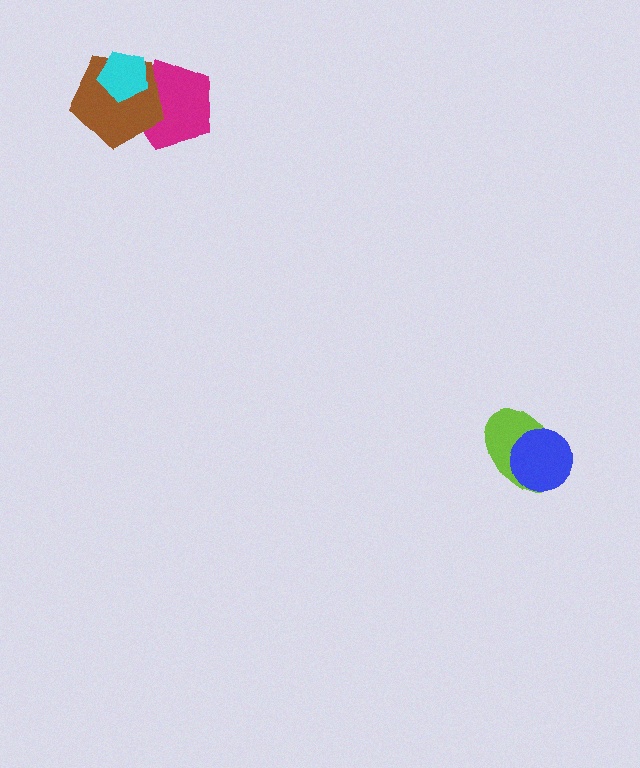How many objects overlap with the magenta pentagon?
2 objects overlap with the magenta pentagon.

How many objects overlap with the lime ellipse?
1 object overlaps with the lime ellipse.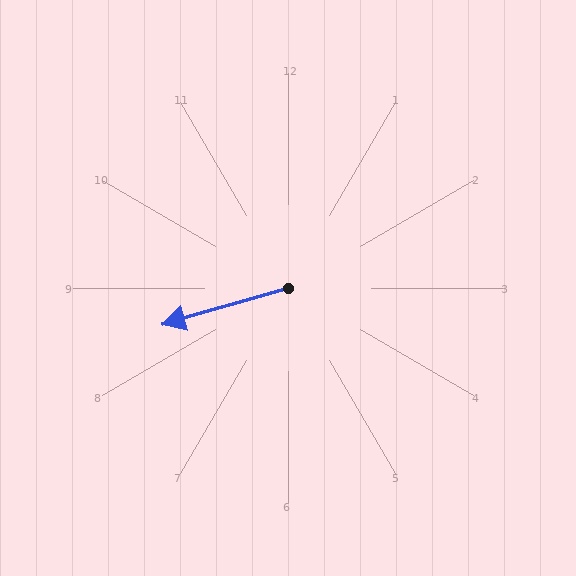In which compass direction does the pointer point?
West.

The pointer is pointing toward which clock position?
Roughly 8 o'clock.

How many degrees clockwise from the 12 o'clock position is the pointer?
Approximately 254 degrees.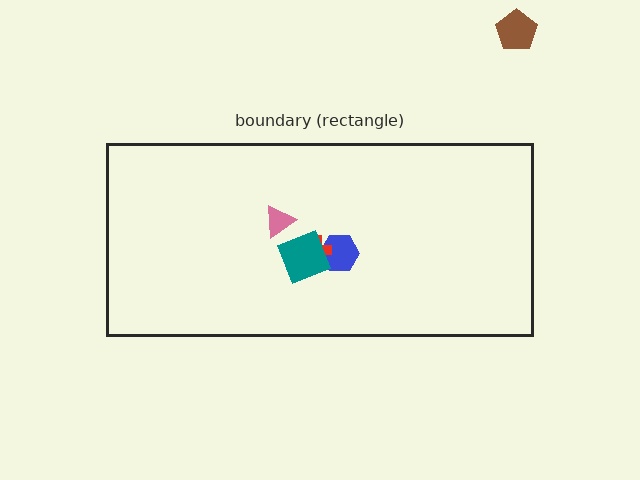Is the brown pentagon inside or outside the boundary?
Outside.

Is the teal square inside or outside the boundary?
Inside.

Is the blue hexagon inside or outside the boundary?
Inside.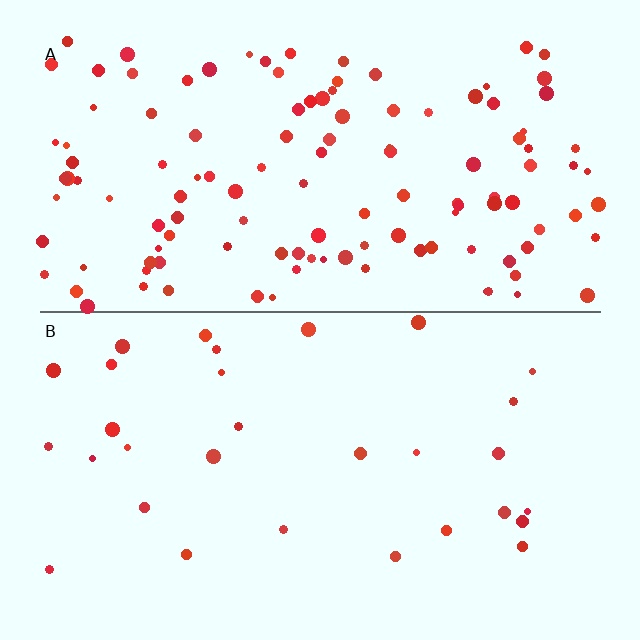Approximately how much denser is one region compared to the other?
Approximately 4.0× — region A over region B.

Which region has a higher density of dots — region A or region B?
A (the top).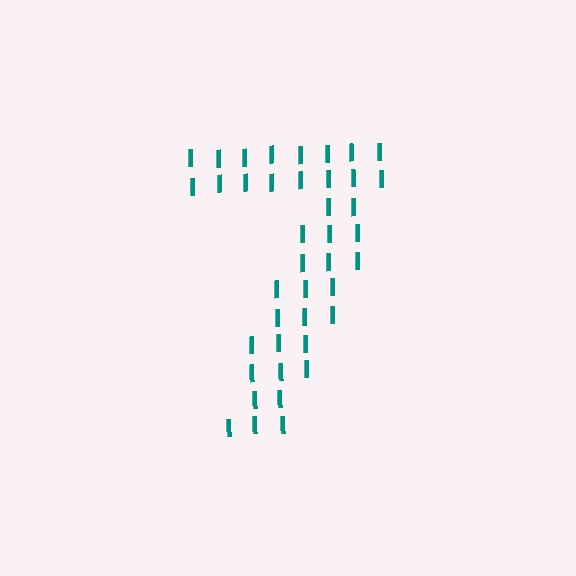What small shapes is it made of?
It is made of small letter I's.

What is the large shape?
The large shape is the digit 7.